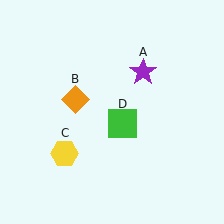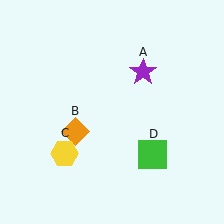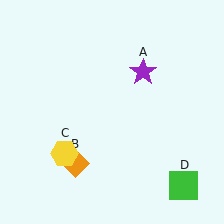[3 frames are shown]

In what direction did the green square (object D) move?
The green square (object D) moved down and to the right.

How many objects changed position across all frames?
2 objects changed position: orange diamond (object B), green square (object D).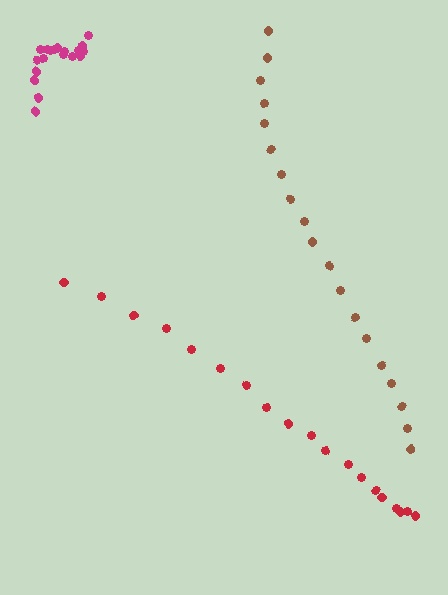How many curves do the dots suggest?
There are 3 distinct paths.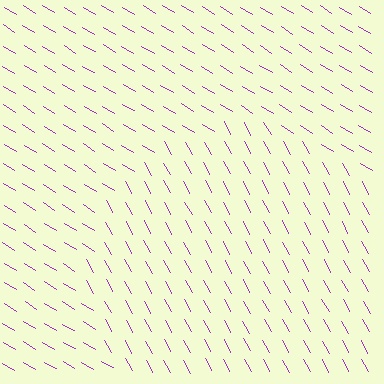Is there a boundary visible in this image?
Yes, there is a texture boundary formed by a change in line orientation.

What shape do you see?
I see a circle.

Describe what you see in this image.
The image is filled with small purple line segments. A circle region in the image has lines oriented differently from the surrounding lines, creating a visible texture boundary.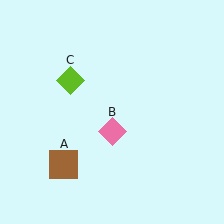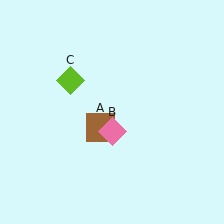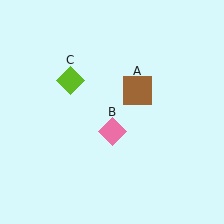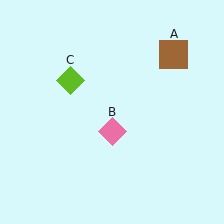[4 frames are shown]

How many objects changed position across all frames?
1 object changed position: brown square (object A).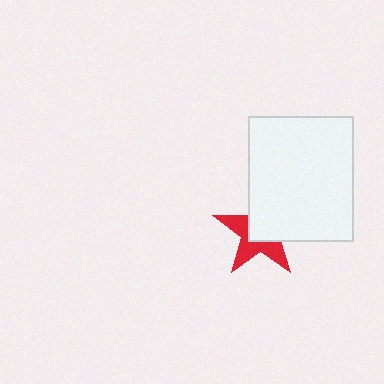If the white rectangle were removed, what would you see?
You would see the complete red star.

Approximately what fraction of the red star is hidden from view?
Roughly 53% of the red star is hidden behind the white rectangle.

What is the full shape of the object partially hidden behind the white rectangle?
The partially hidden object is a red star.